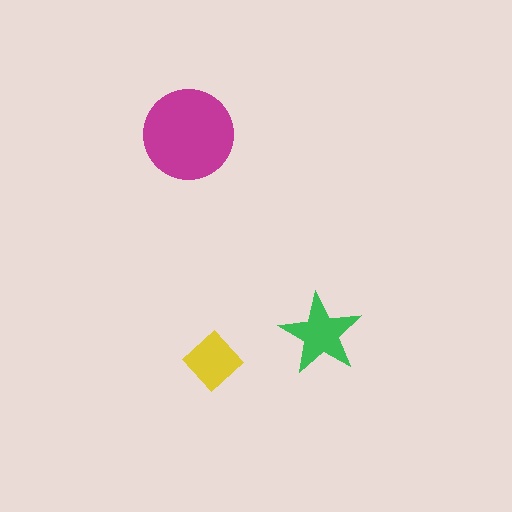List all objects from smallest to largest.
The yellow diamond, the green star, the magenta circle.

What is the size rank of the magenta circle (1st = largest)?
1st.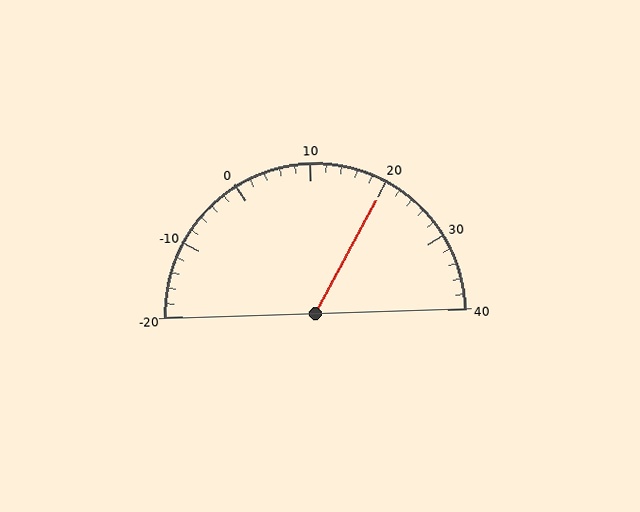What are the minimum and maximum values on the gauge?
The gauge ranges from -20 to 40.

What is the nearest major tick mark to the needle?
The nearest major tick mark is 20.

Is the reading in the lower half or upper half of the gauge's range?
The reading is in the upper half of the range (-20 to 40).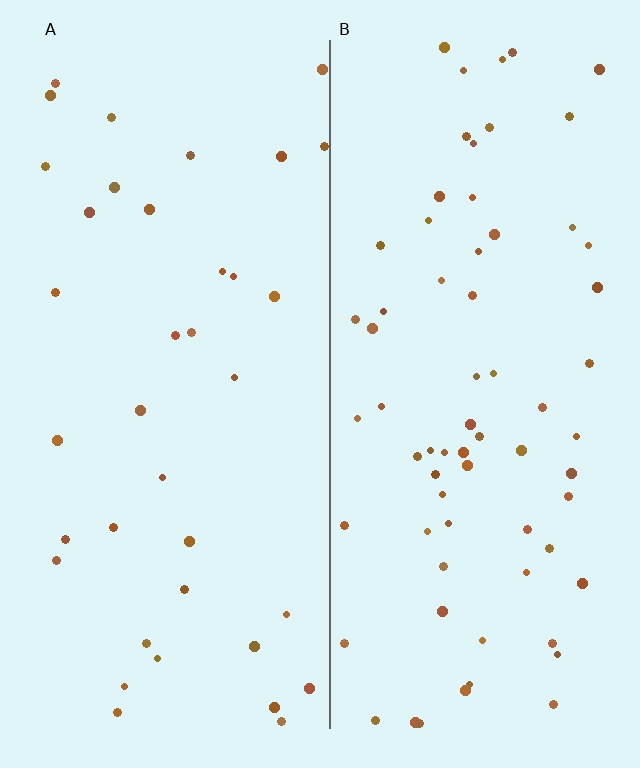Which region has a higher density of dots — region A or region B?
B (the right).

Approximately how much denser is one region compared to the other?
Approximately 1.9× — region B over region A.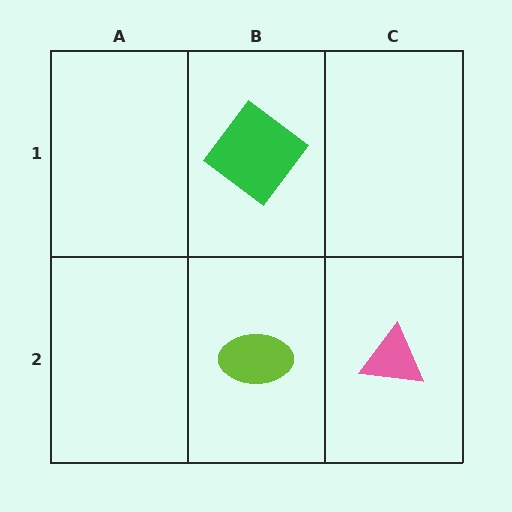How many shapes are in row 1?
1 shape.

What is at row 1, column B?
A green diamond.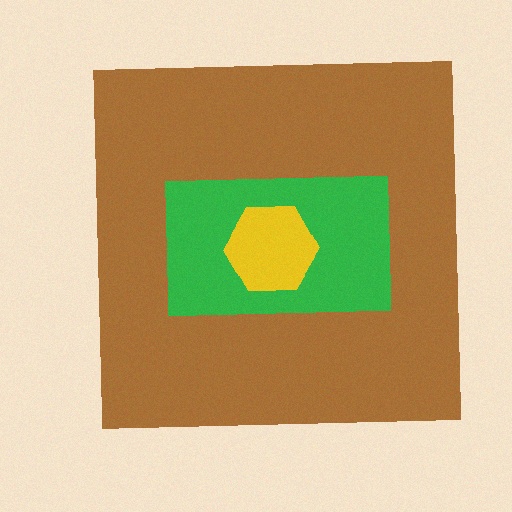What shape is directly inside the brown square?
The green rectangle.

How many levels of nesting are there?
3.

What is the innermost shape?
The yellow hexagon.